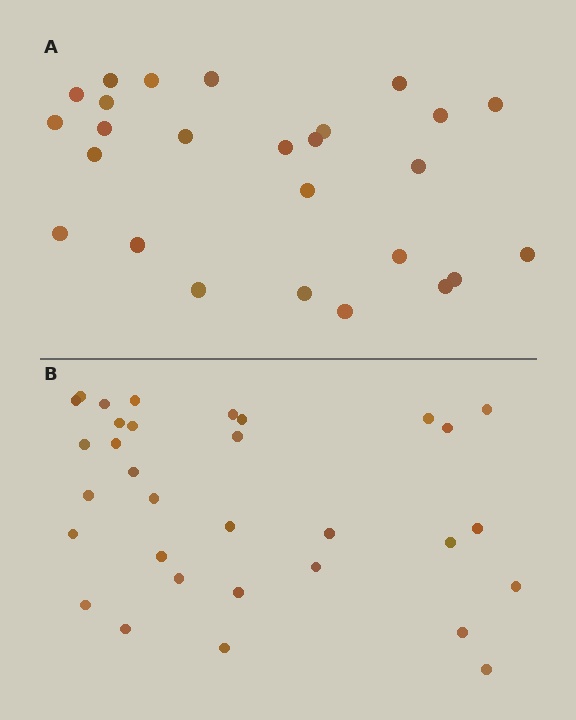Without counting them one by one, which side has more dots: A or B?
Region B (the bottom region) has more dots.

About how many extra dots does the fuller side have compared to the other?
Region B has about 6 more dots than region A.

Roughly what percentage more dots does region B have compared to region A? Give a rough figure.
About 25% more.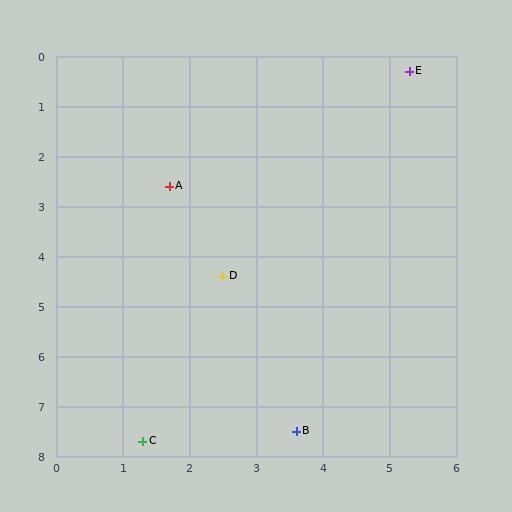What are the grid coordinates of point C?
Point C is at approximately (1.3, 7.7).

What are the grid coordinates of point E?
Point E is at approximately (5.3, 0.3).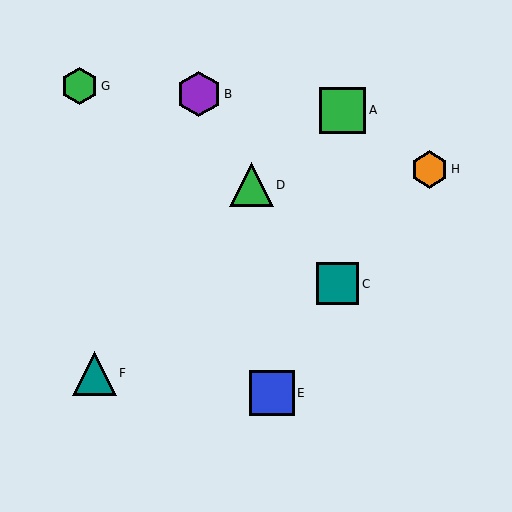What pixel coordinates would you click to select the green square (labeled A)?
Click at (342, 110) to select the green square A.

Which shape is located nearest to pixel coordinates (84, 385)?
The teal triangle (labeled F) at (94, 373) is nearest to that location.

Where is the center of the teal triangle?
The center of the teal triangle is at (94, 373).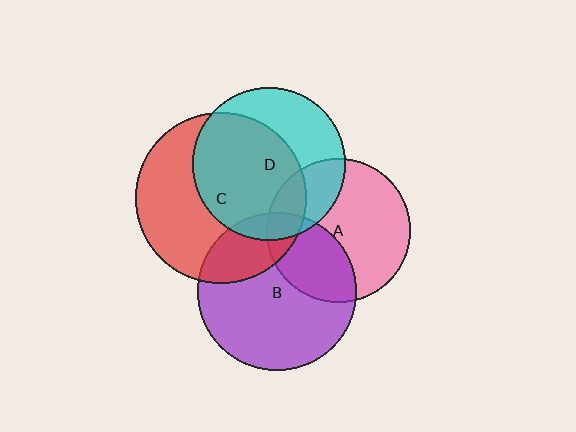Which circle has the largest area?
Circle C (red).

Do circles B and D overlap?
Yes.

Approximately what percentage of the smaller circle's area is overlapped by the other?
Approximately 10%.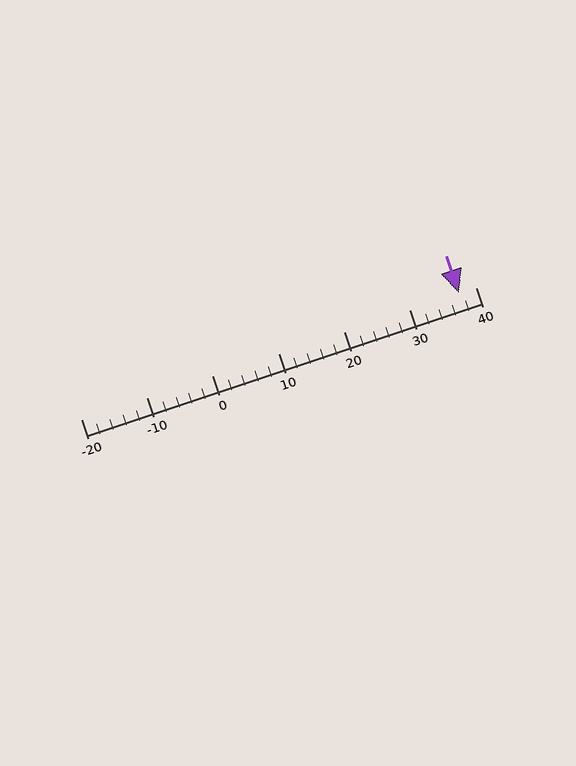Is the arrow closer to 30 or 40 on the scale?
The arrow is closer to 40.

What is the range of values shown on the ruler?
The ruler shows values from -20 to 40.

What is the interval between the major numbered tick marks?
The major tick marks are spaced 10 units apart.